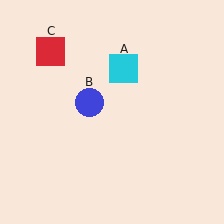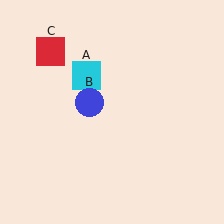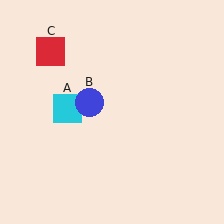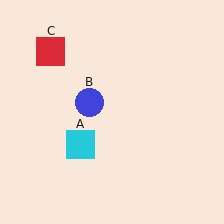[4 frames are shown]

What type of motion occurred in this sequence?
The cyan square (object A) rotated counterclockwise around the center of the scene.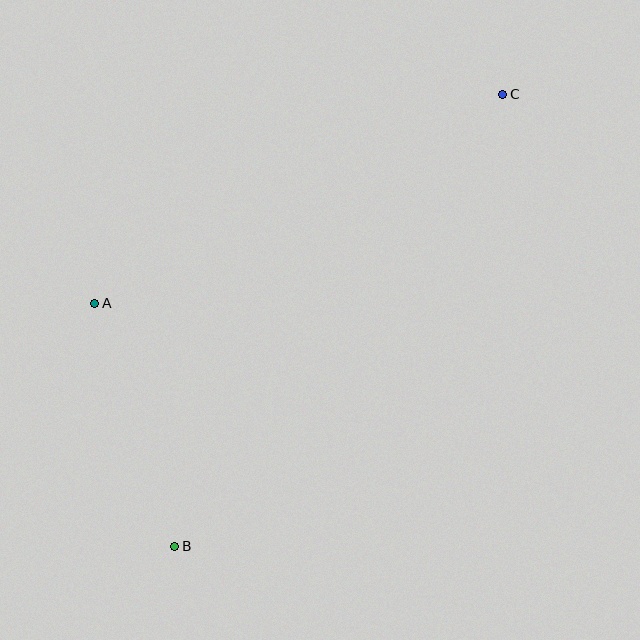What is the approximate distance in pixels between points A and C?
The distance between A and C is approximately 458 pixels.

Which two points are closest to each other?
Points A and B are closest to each other.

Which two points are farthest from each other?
Points B and C are farthest from each other.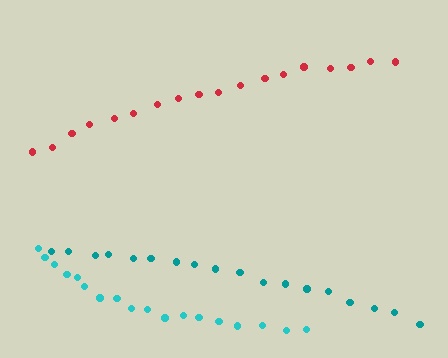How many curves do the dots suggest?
There are 3 distinct paths.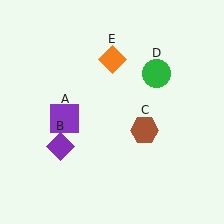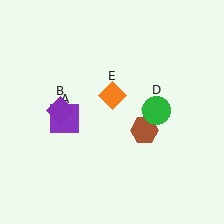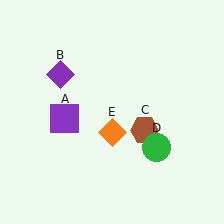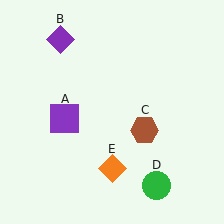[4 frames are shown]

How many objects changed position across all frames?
3 objects changed position: purple diamond (object B), green circle (object D), orange diamond (object E).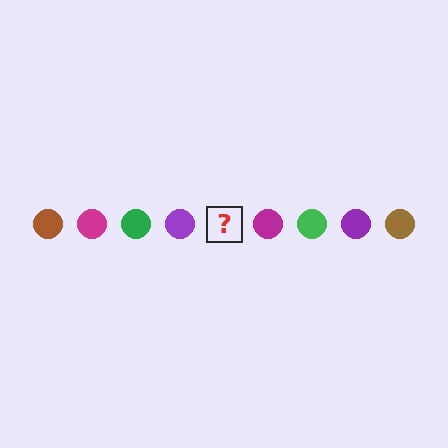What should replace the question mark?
The question mark should be replaced with a brown circle.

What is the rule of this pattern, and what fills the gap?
The rule is that the pattern cycles through brown, magenta, green, purple circles. The gap should be filled with a brown circle.